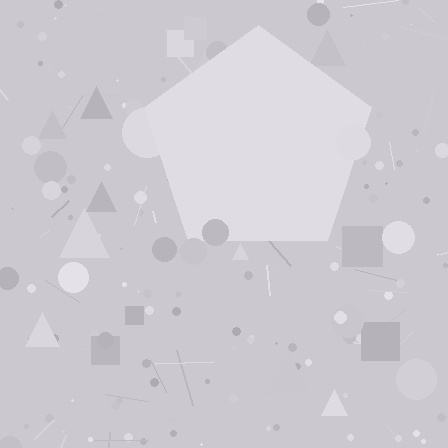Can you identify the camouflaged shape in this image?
The camouflaged shape is a pentagon.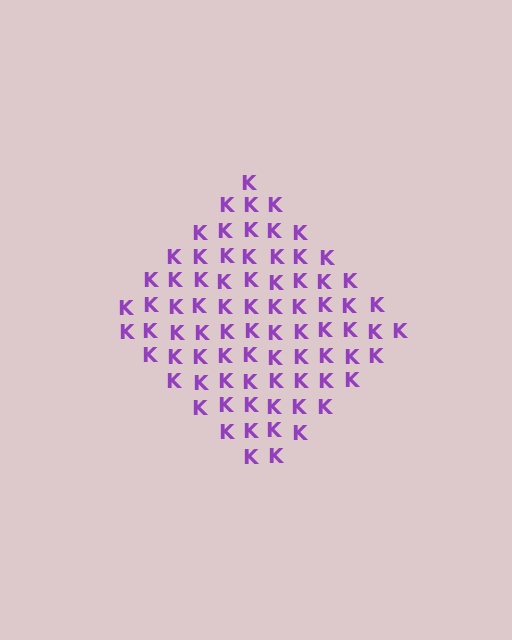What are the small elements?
The small elements are letter K's.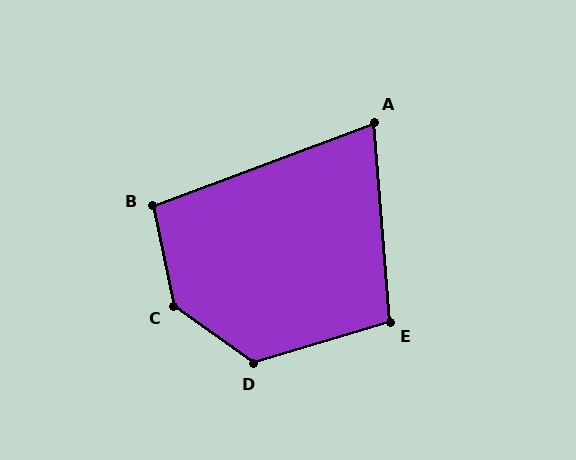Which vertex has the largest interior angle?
C, at approximately 137 degrees.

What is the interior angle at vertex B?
Approximately 99 degrees (obtuse).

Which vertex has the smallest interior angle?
A, at approximately 74 degrees.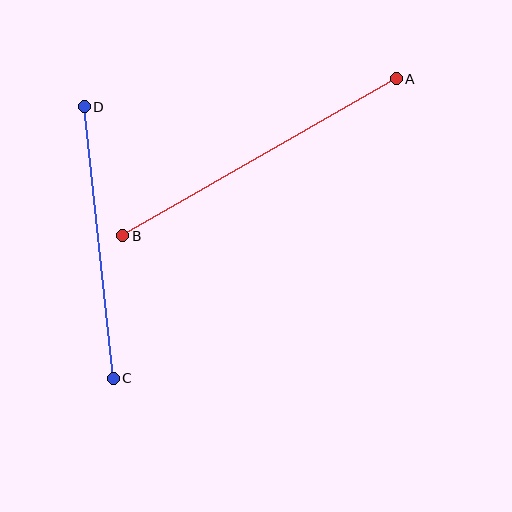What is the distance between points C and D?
The distance is approximately 273 pixels.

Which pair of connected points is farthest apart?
Points A and B are farthest apart.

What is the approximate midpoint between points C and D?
The midpoint is at approximately (99, 243) pixels.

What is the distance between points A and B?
The distance is approximately 315 pixels.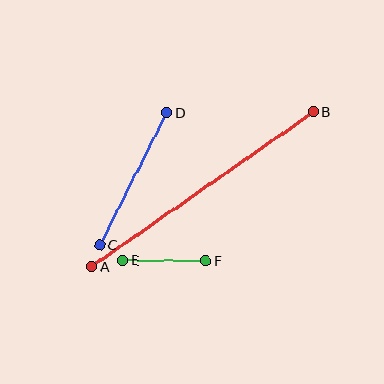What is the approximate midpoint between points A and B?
The midpoint is at approximately (203, 189) pixels.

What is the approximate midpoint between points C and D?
The midpoint is at approximately (133, 179) pixels.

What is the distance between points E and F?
The distance is approximately 83 pixels.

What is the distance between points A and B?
The distance is approximately 270 pixels.